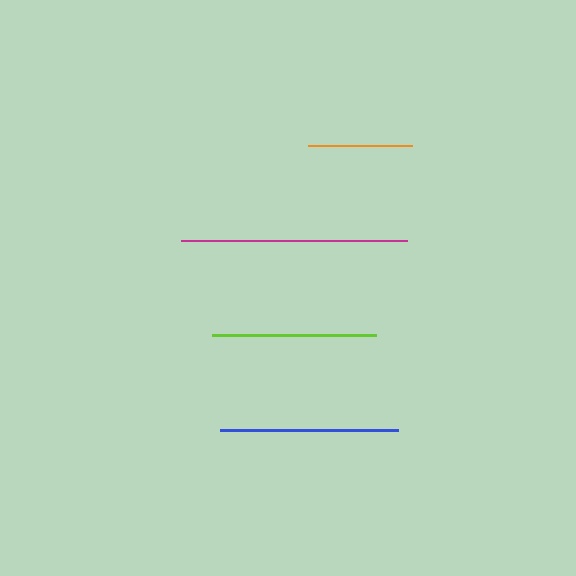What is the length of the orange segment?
The orange segment is approximately 103 pixels long.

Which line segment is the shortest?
The orange line is the shortest at approximately 103 pixels.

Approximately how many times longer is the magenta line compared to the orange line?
The magenta line is approximately 2.2 times the length of the orange line.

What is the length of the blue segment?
The blue segment is approximately 178 pixels long.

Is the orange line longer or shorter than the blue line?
The blue line is longer than the orange line.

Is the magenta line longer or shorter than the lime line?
The magenta line is longer than the lime line.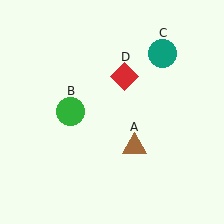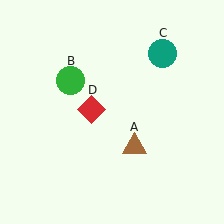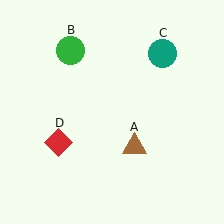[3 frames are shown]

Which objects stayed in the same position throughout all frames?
Brown triangle (object A) and teal circle (object C) remained stationary.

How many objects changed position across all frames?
2 objects changed position: green circle (object B), red diamond (object D).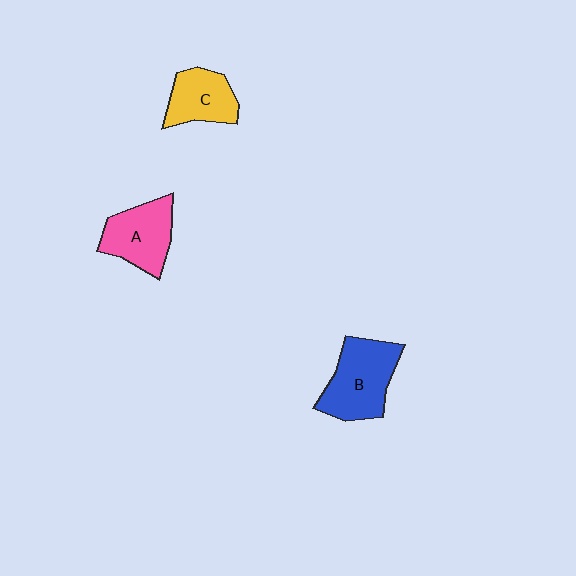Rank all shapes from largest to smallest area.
From largest to smallest: B (blue), A (pink), C (yellow).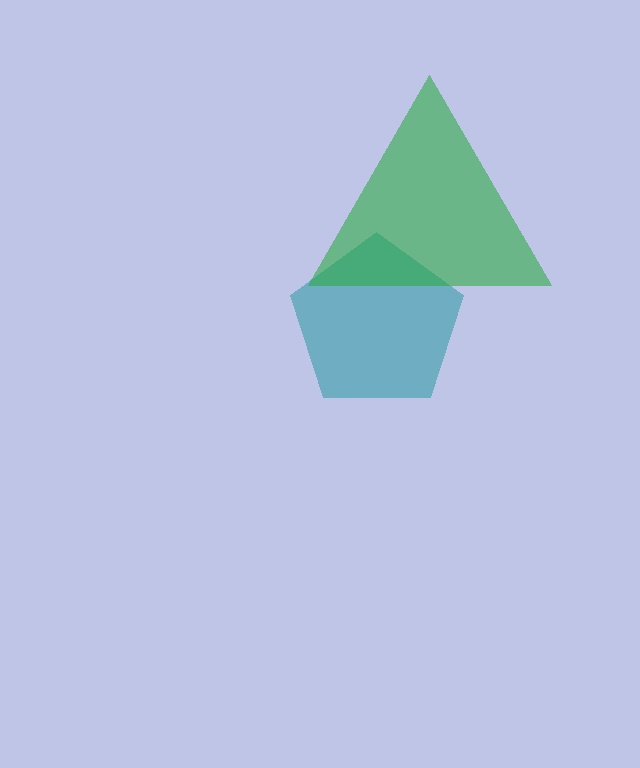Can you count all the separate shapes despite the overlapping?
Yes, there are 2 separate shapes.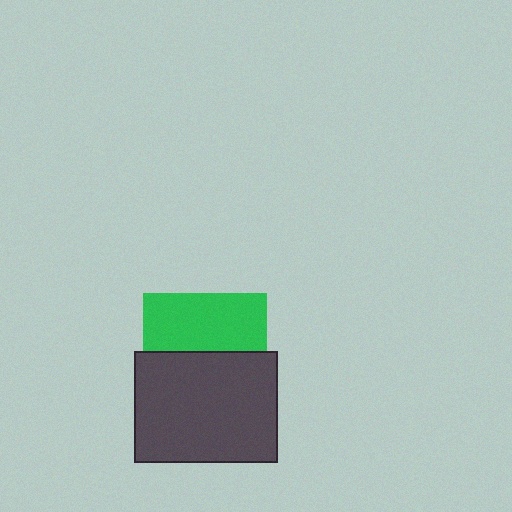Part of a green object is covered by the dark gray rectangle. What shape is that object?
It is a square.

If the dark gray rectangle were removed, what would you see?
You would see the complete green square.